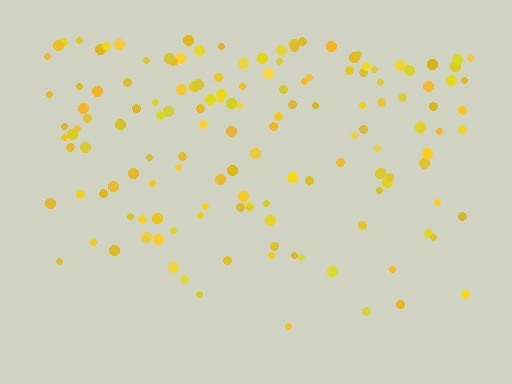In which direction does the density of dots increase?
From bottom to top, with the top side densest.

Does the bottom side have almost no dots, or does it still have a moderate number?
Still a moderate number, just noticeably fewer than the top.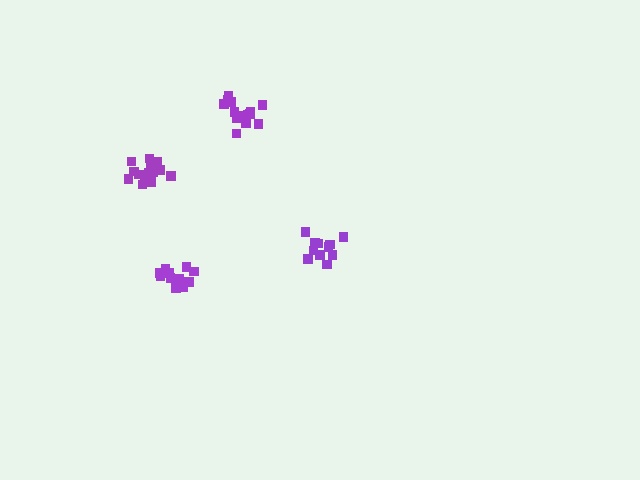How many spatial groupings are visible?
There are 4 spatial groupings.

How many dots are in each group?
Group 1: 14 dots, Group 2: 15 dots, Group 3: 16 dots, Group 4: 11 dots (56 total).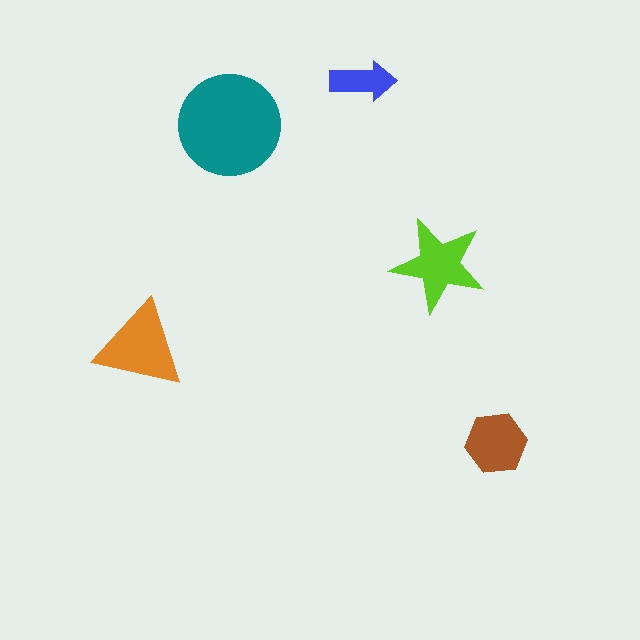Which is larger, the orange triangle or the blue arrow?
The orange triangle.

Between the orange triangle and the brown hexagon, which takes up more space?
The orange triangle.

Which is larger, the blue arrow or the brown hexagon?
The brown hexagon.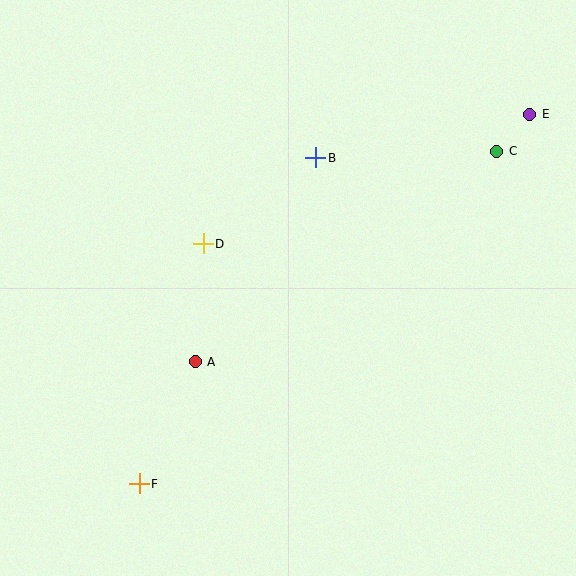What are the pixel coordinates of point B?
Point B is at (316, 158).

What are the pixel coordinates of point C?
Point C is at (497, 151).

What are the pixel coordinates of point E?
Point E is at (530, 114).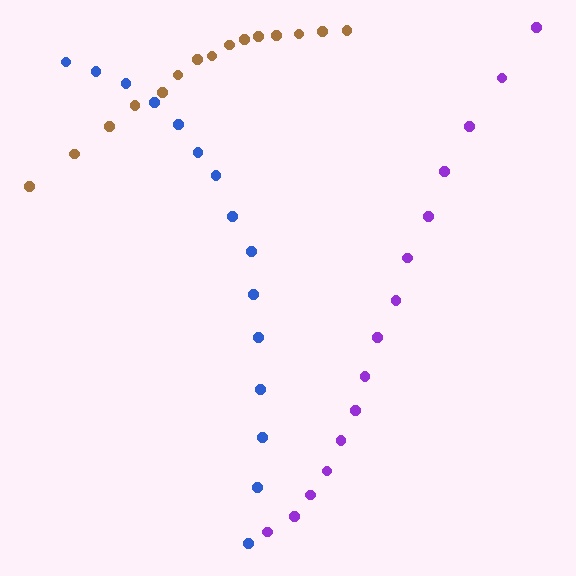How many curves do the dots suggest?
There are 3 distinct paths.